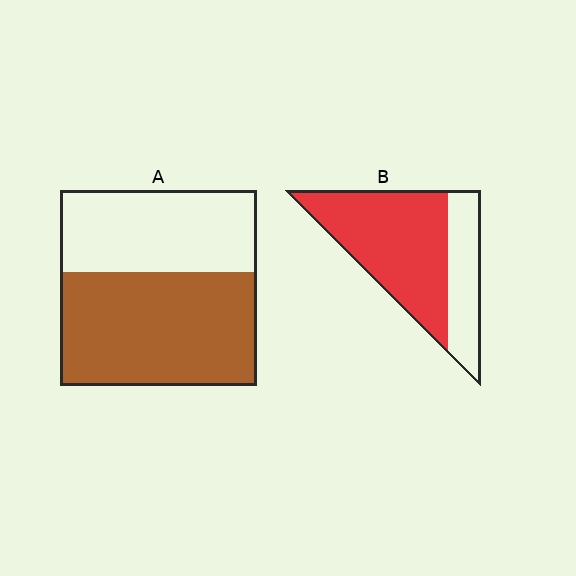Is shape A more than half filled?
Yes.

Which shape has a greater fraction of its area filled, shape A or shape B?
Shape B.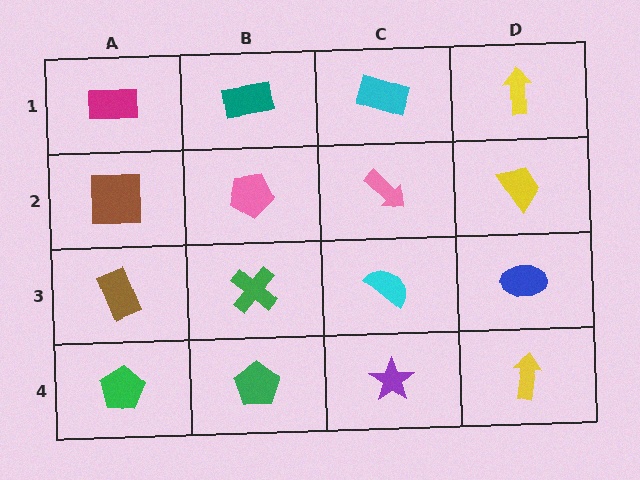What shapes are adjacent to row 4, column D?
A blue ellipse (row 3, column D), a purple star (row 4, column C).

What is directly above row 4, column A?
A brown rectangle.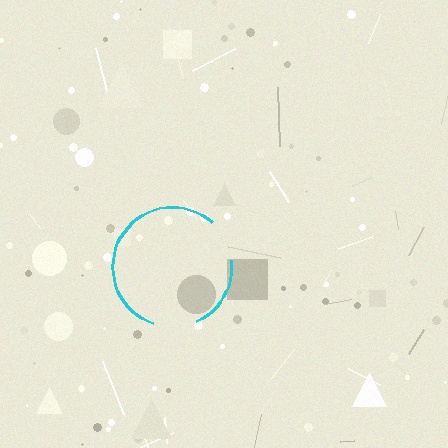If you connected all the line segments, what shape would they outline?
They would outline a circle.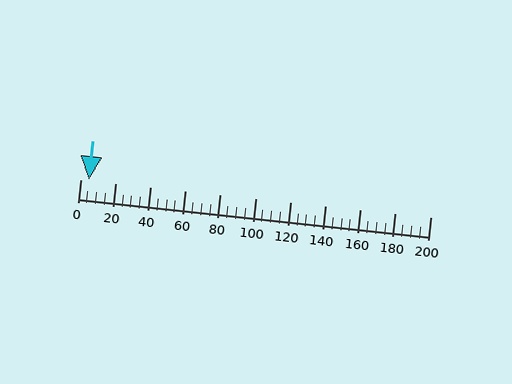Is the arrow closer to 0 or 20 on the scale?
The arrow is closer to 0.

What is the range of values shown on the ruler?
The ruler shows values from 0 to 200.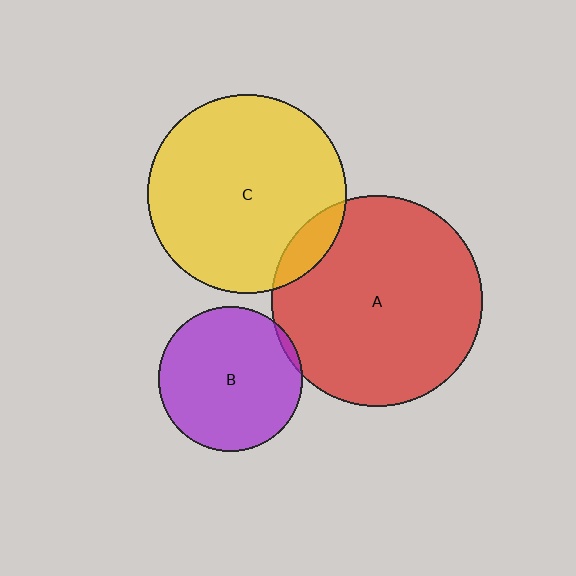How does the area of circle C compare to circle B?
Approximately 1.9 times.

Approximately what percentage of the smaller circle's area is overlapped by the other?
Approximately 10%.